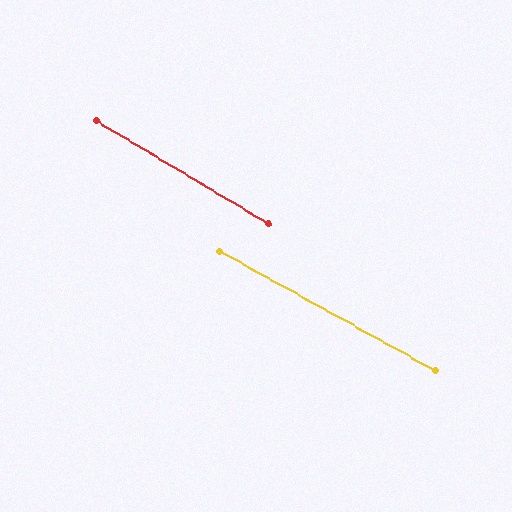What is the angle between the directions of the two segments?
Approximately 2 degrees.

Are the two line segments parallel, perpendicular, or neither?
Parallel — their directions differ by only 1.8°.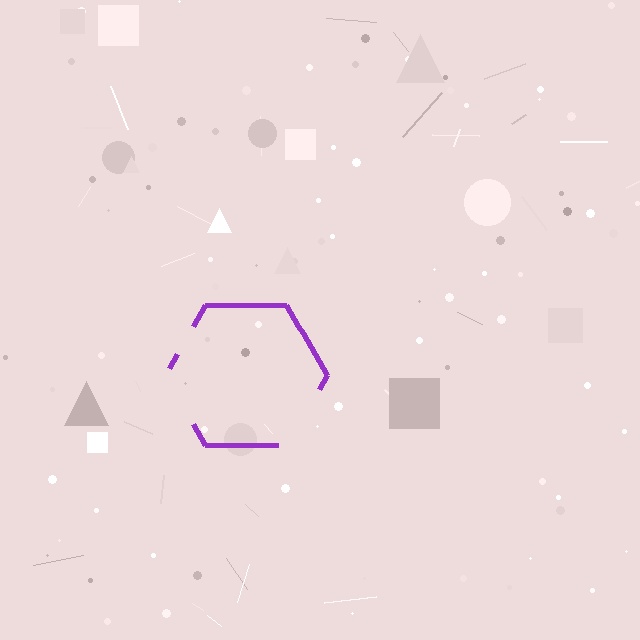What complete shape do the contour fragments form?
The contour fragments form a hexagon.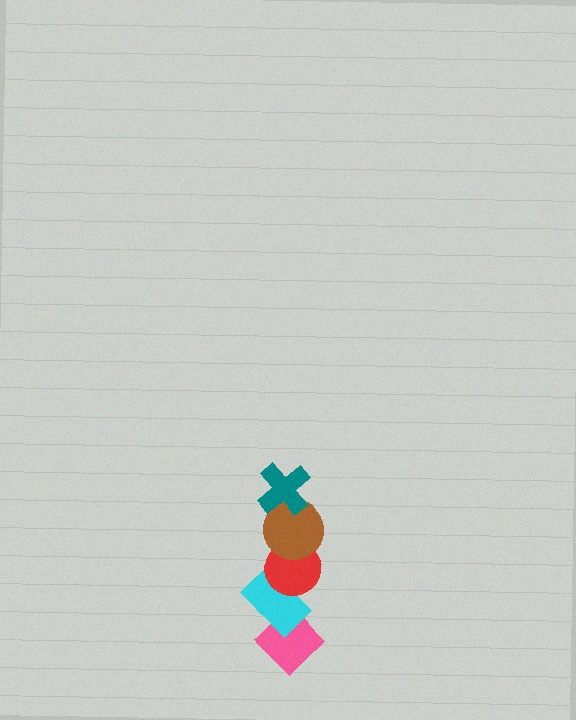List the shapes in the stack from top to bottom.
From top to bottom: the teal cross, the brown circle, the red circle, the cyan rectangle, the pink diamond.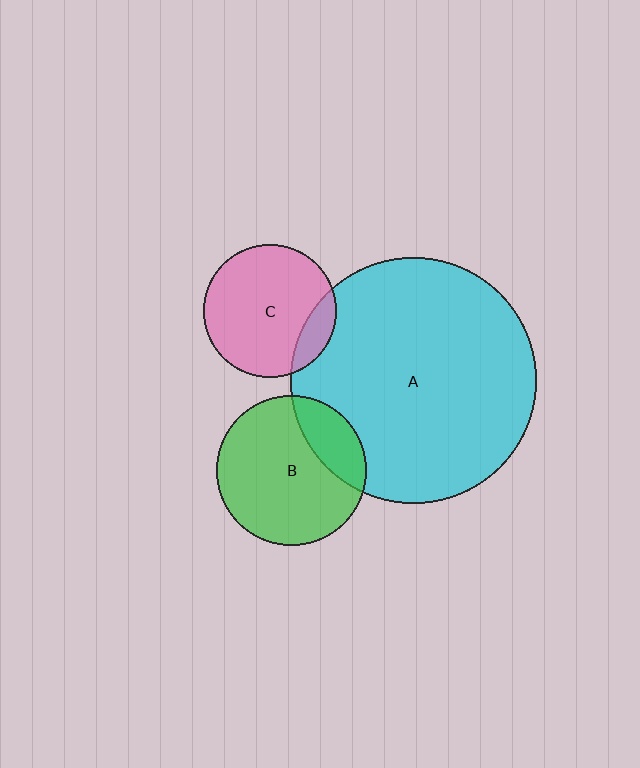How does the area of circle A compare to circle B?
Approximately 2.7 times.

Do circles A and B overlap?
Yes.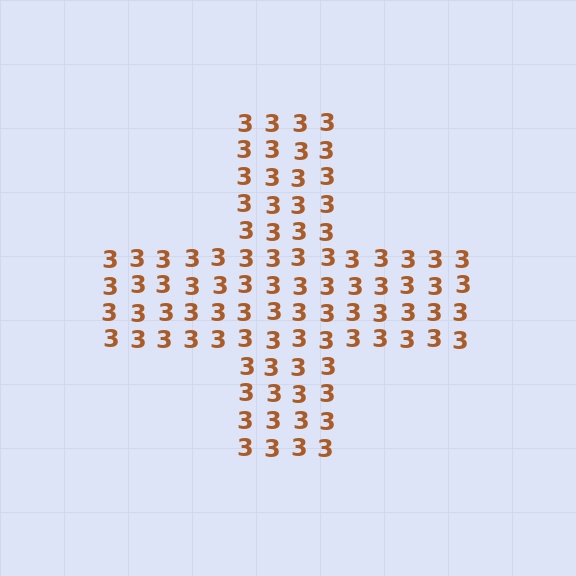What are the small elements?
The small elements are digit 3's.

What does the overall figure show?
The overall figure shows a cross.